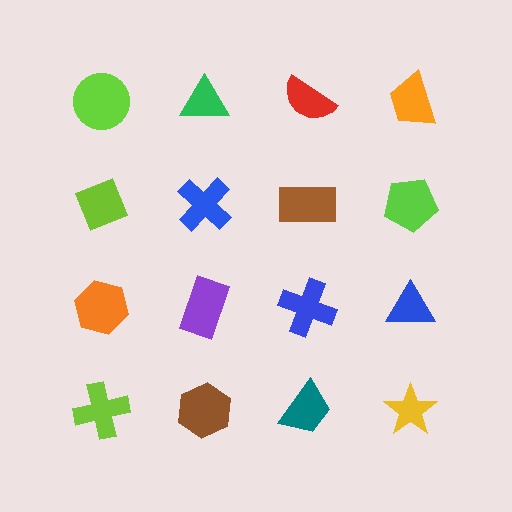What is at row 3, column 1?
An orange hexagon.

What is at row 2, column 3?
A brown rectangle.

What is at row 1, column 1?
A lime circle.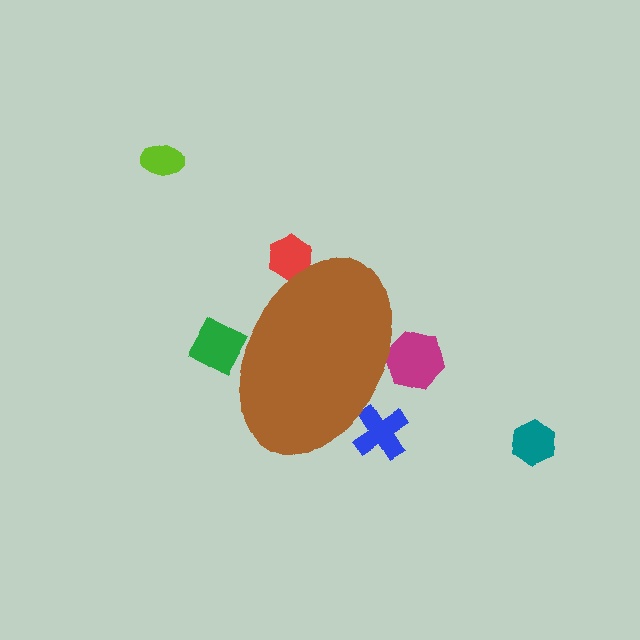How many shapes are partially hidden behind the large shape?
4 shapes are partially hidden.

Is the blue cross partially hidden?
Yes, the blue cross is partially hidden behind the brown ellipse.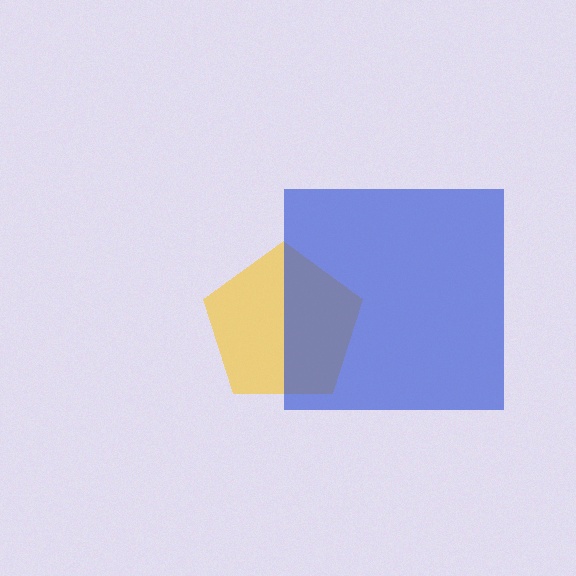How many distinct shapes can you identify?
There are 2 distinct shapes: a yellow pentagon, a blue square.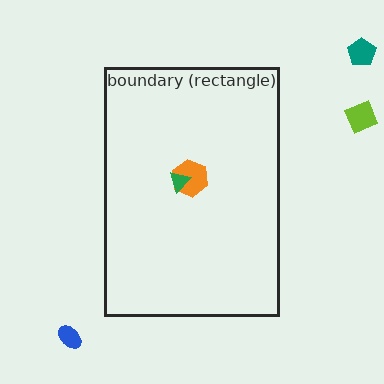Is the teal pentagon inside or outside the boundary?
Outside.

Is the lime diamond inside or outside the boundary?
Outside.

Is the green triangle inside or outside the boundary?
Inside.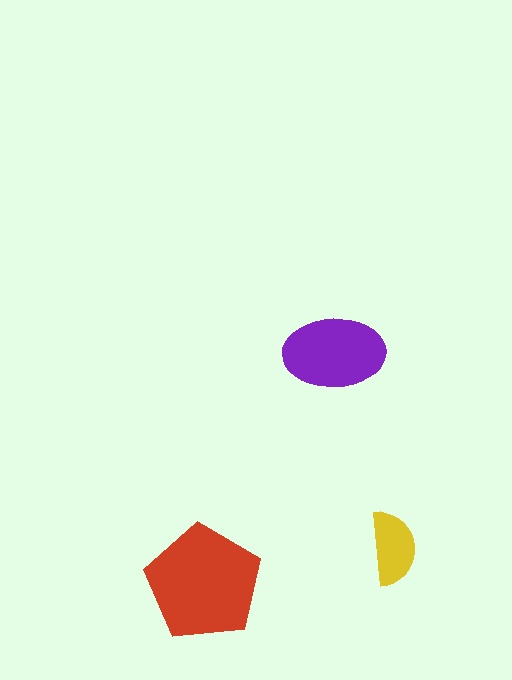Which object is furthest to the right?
The yellow semicircle is rightmost.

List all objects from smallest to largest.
The yellow semicircle, the purple ellipse, the red pentagon.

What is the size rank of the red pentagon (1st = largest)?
1st.